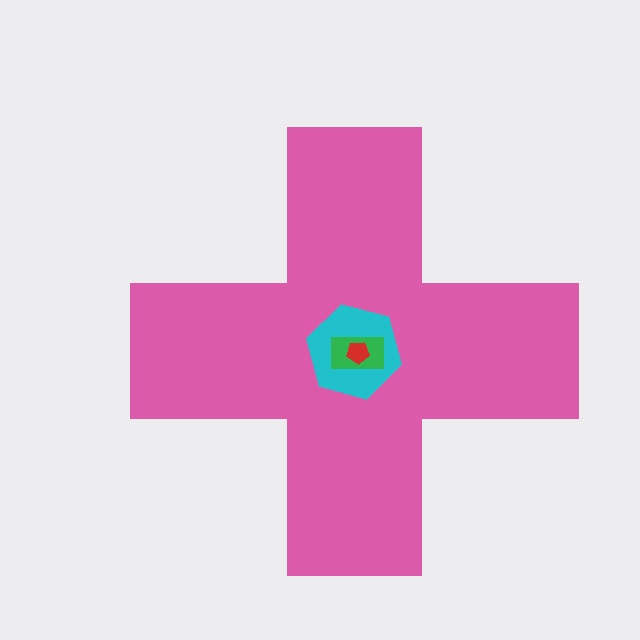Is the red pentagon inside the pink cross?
Yes.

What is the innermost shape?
The red pentagon.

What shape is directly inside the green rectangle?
The red pentagon.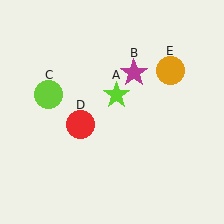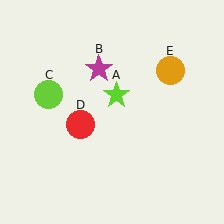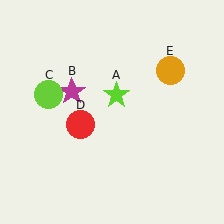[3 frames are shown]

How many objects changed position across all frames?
1 object changed position: magenta star (object B).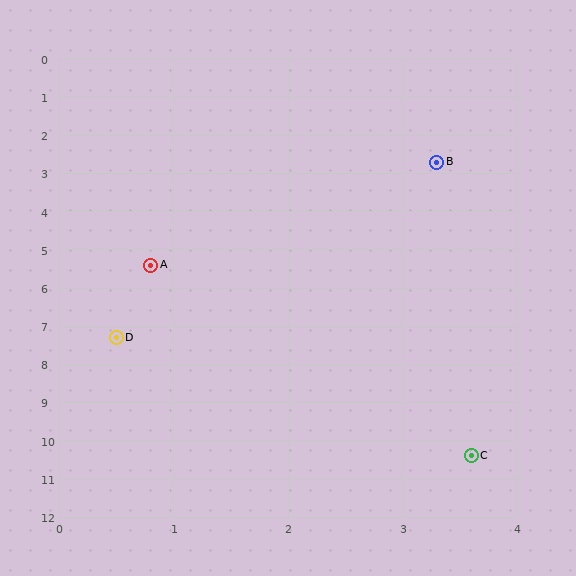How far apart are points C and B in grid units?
Points C and B are about 7.7 grid units apart.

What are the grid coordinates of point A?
Point A is at approximately (0.8, 5.4).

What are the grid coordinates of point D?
Point D is at approximately (0.5, 7.3).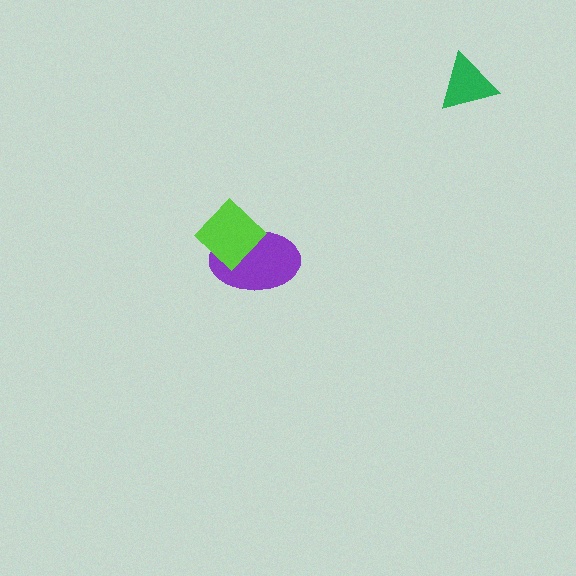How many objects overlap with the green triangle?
0 objects overlap with the green triangle.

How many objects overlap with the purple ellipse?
1 object overlaps with the purple ellipse.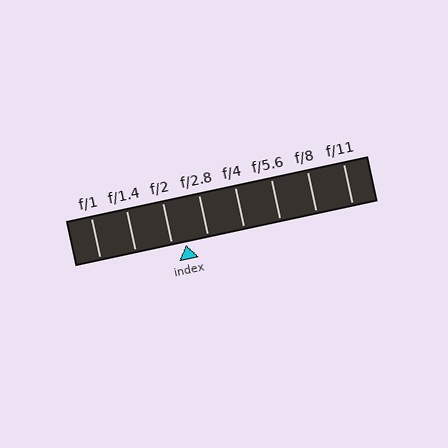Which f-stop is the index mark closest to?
The index mark is closest to f/2.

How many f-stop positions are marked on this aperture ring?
There are 8 f-stop positions marked.